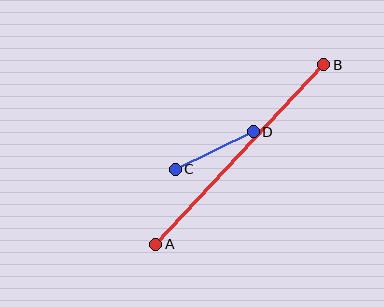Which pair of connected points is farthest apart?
Points A and B are farthest apart.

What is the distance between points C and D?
The distance is approximately 87 pixels.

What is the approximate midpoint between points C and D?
The midpoint is at approximately (214, 151) pixels.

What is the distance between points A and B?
The distance is approximately 246 pixels.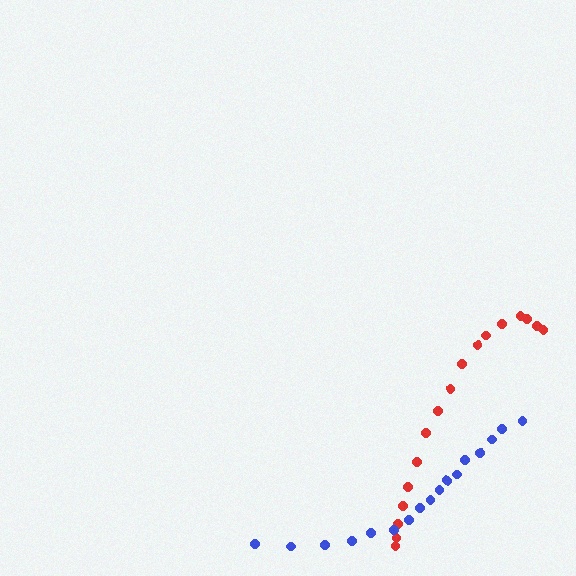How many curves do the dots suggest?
There are 2 distinct paths.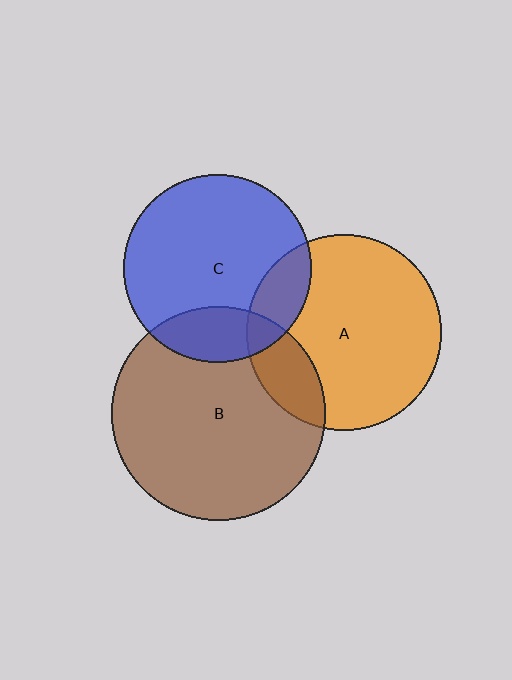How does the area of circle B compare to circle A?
Approximately 1.2 times.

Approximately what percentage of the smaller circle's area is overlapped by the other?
Approximately 20%.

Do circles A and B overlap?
Yes.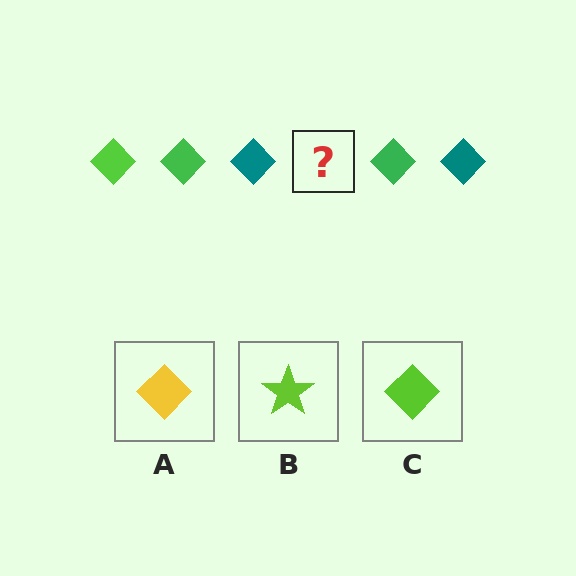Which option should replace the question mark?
Option C.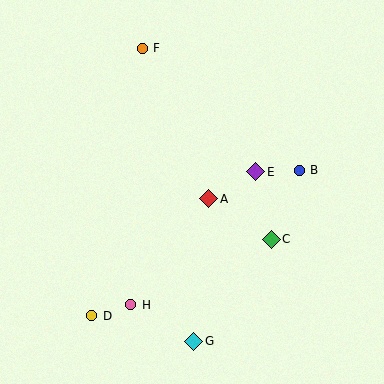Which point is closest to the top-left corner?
Point F is closest to the top-left corner.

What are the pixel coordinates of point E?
Point E is at (256, 172).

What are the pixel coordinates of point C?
Point C is at (271, 239).